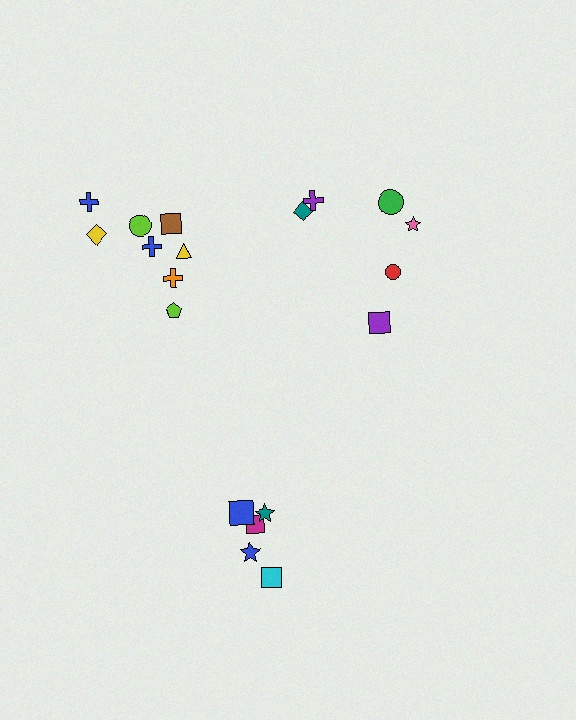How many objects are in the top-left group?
There are 8 objects.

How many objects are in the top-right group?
There are 6 objects.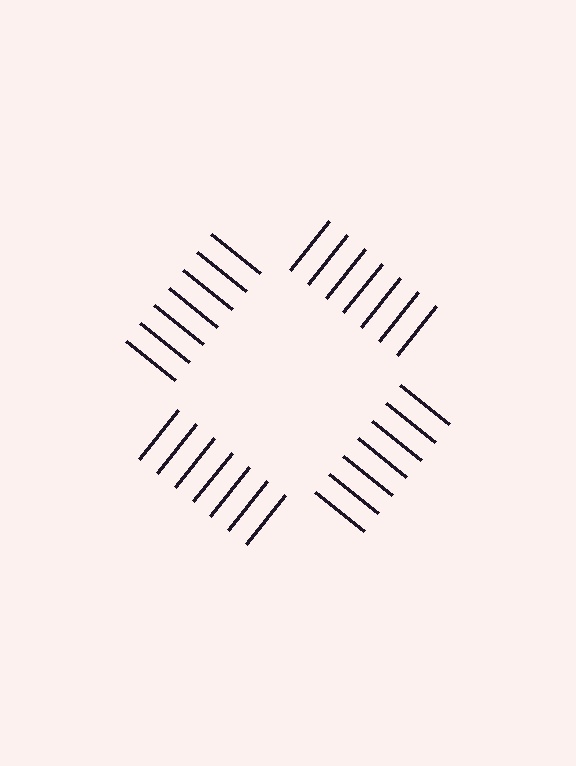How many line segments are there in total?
28 — 7 along each of the 4 edges.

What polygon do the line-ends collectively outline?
An illusory square — the line segments terminate on its edges but no continuous stroke is drawn.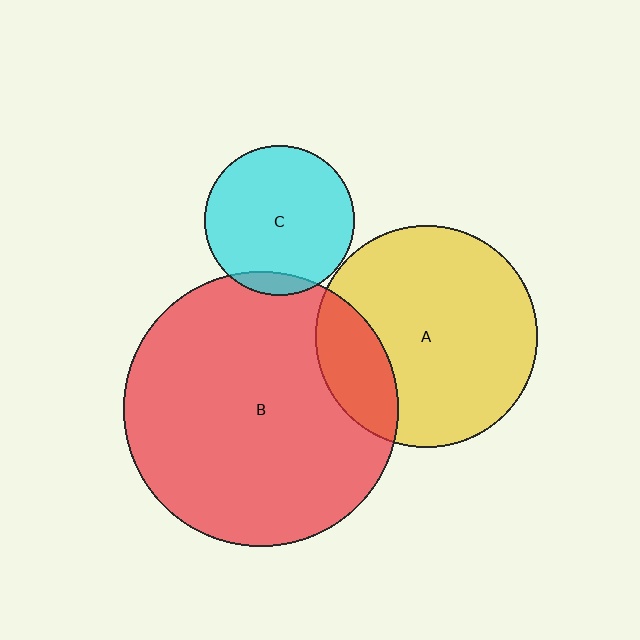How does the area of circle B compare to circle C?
Approximately 3.4 times.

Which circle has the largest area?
Circle B (red).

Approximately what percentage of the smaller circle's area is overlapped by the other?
Approximately 20%.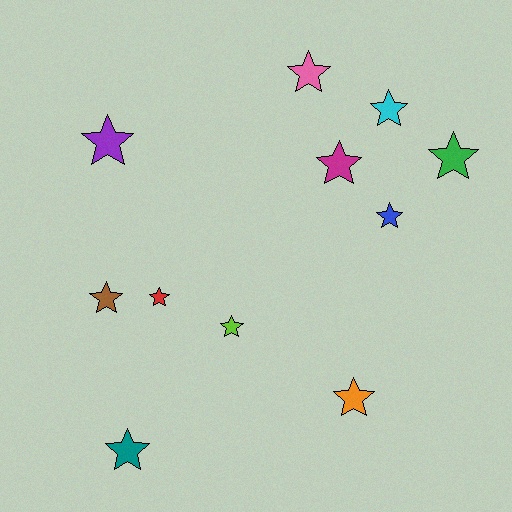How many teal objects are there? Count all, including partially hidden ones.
There is 1 teal object.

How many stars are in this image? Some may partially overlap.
There are 11 stars.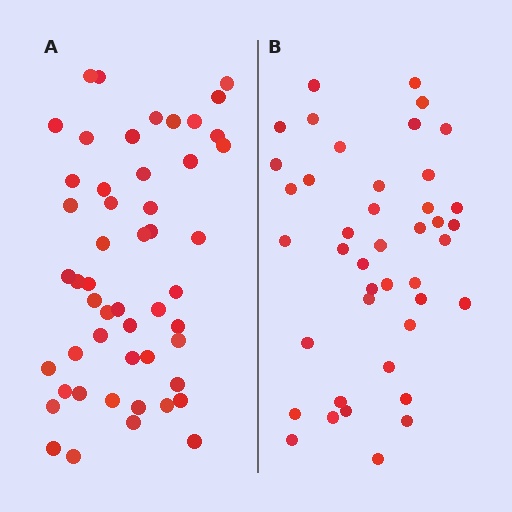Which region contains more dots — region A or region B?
Region A (the left region) has more dots.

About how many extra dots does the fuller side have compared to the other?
Region A has roughly 8 or so more dots than region B.